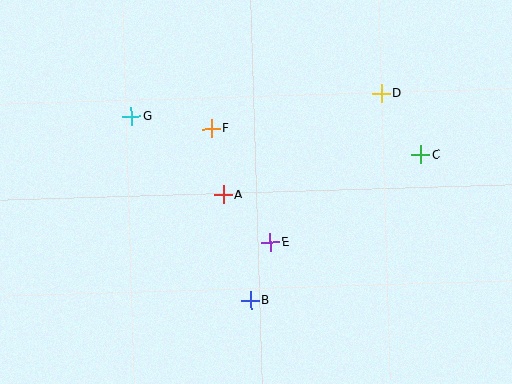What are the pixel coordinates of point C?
Point C is at (421, 155).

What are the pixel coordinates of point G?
Point G is at (132, 116).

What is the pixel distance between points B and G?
The distance between B and G is 219 pixels.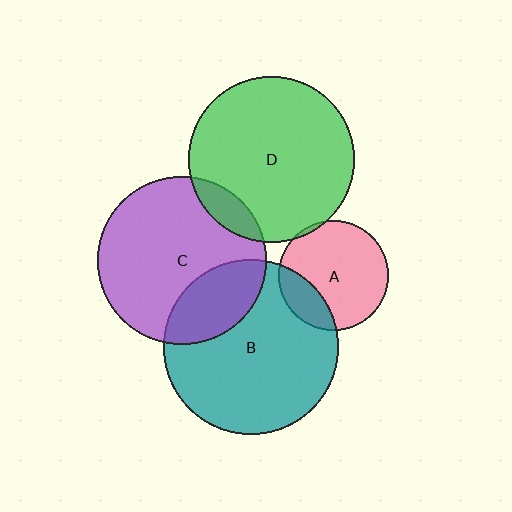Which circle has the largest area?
Circle B (teal).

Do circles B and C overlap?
Yes.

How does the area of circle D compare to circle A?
Approximately 2.3 times.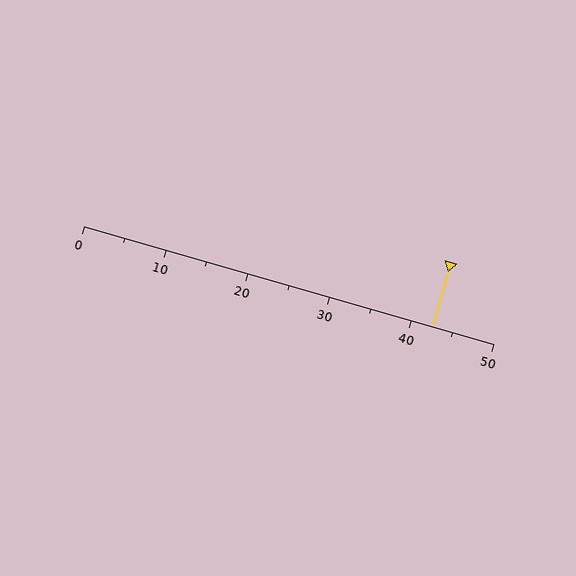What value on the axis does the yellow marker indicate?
The marker indicates approximately 42.5.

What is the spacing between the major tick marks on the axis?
The major ticks are spaced 10 apart.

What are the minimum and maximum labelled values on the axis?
The axis runs from 0 to 50.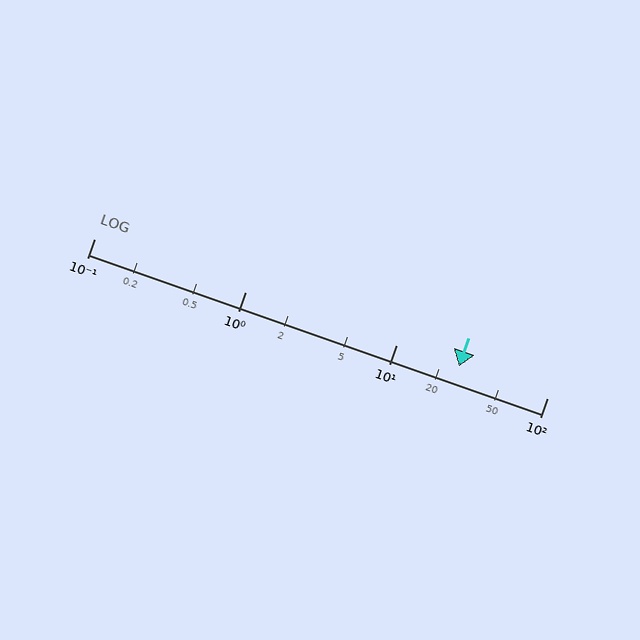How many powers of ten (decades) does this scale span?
The scale spans 3 decades, from 0.1 to 100.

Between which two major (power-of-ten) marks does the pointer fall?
The pointer is between 10 and 100.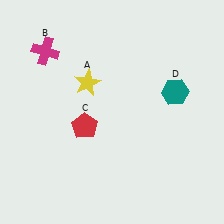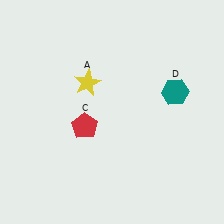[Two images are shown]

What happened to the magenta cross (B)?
The magenta cross (B) was removed in Image 2. It was in the top-left area of Image 1.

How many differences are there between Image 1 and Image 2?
There is 1 difference between the two images.